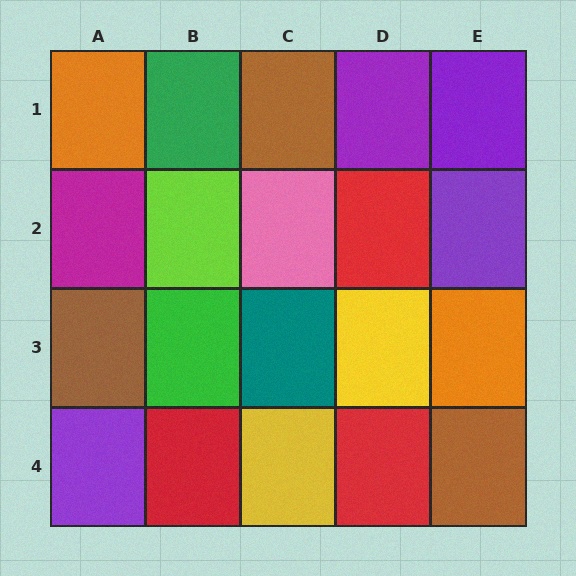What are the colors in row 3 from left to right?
Brown, green, teal, yellow, orange.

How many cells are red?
3 cells are red.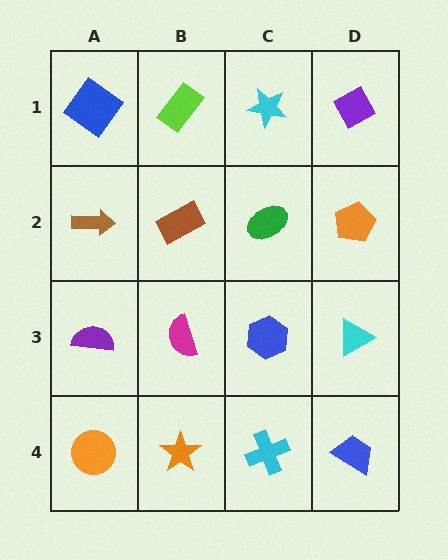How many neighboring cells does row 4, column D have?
2.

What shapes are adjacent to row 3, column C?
A green ellipse (row 2, column C), a cyan cross (row 4, column C), a magenta semicircle (row 3, column B), a cyan triangle (row 3, column D).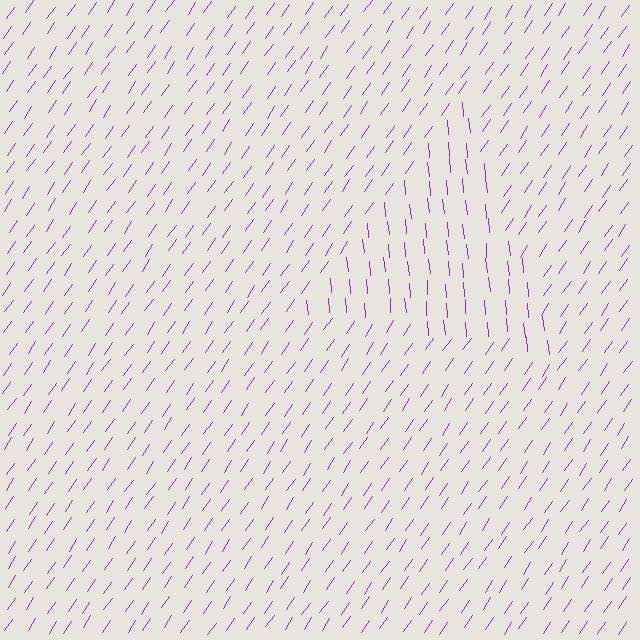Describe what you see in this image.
The image is filled with small purple line segments. A triangle region in the image has lines oriented differently from the surrounding lines, creating a visible texture boundary.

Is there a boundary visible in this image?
Yes, there is a texture boundary formed by a change in line orientation.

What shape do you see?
I see a triangle.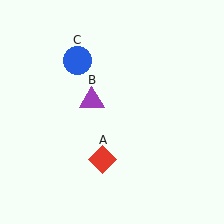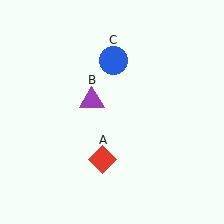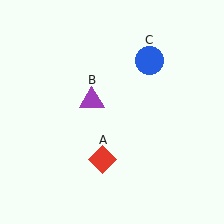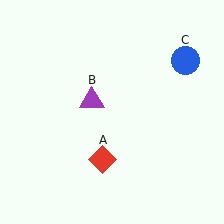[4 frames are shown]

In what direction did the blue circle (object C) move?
The blue circle (object C) moved right.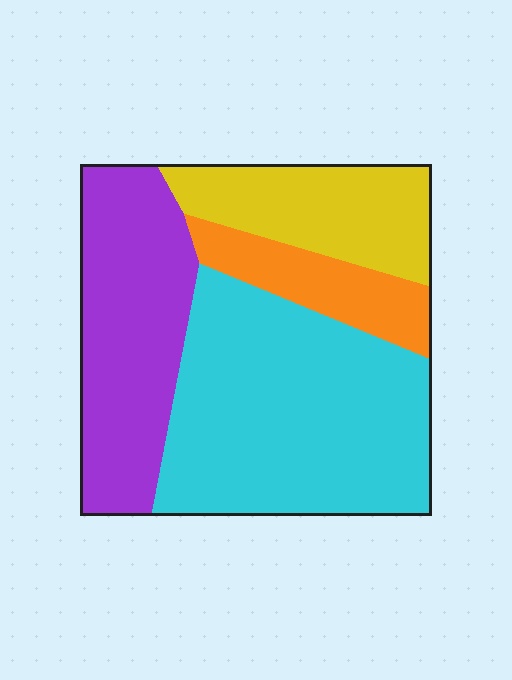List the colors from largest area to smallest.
From largest to smallest: cyan, purple, yellow, orange.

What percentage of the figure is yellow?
Yellow covers 18% of the figure.